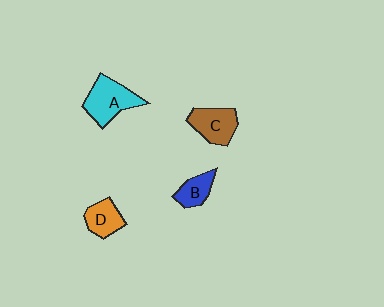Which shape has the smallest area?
Shape B (blue).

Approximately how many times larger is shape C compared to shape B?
Approximately 1.5 times.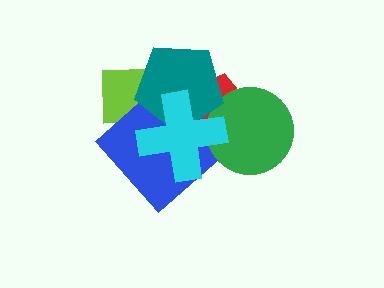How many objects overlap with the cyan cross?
4 objects overlap with the cyan cross.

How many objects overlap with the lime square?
2 objects overlap with the lime square.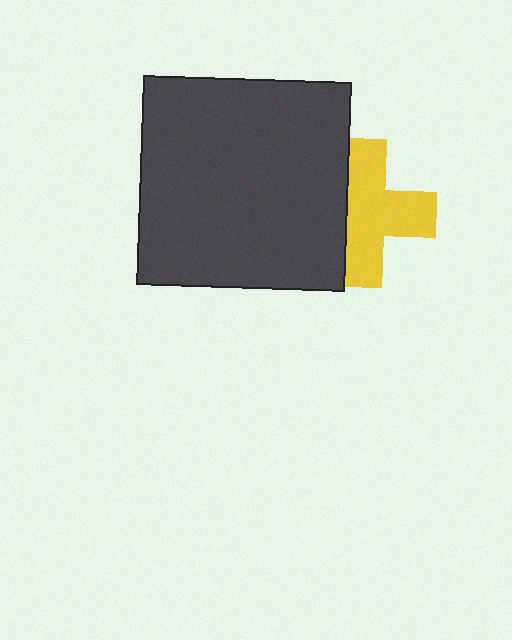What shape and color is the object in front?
The object in front is a dark gray square.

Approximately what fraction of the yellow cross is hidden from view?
Roughly 31% of the yellow cross is hidden behind the dark gray square.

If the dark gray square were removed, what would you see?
You would see the complete yellow cross.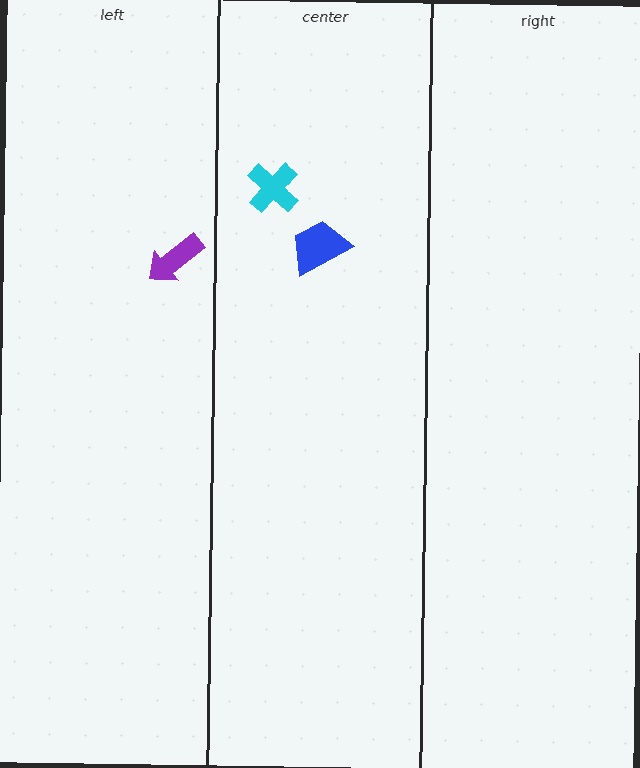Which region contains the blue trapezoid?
The center region.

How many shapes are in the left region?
1.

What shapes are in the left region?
The purple arrow.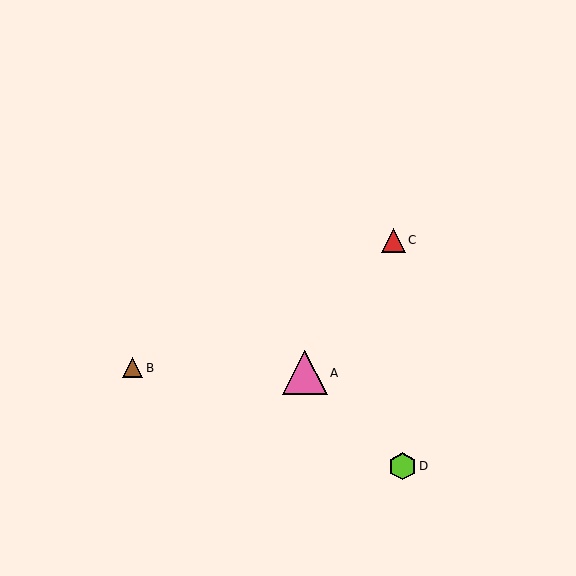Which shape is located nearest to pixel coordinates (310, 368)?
The pink triangle (labeled A) at (305, 373) is nearest to that location.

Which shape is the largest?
The pink triangle (labeled A) is the largest.